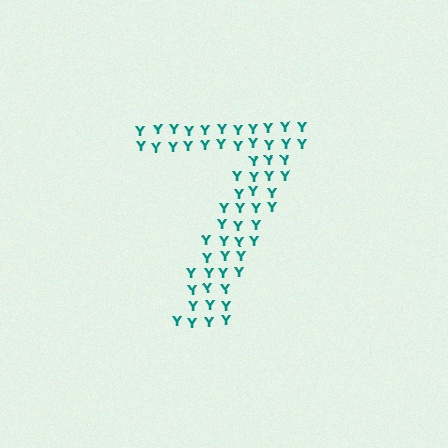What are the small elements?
The small elements are letter Y's.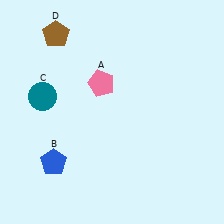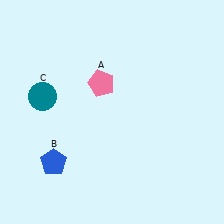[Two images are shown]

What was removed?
The brown pentagon (D) was removed in Image 2.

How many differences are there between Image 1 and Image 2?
There is 1 difference between the two images.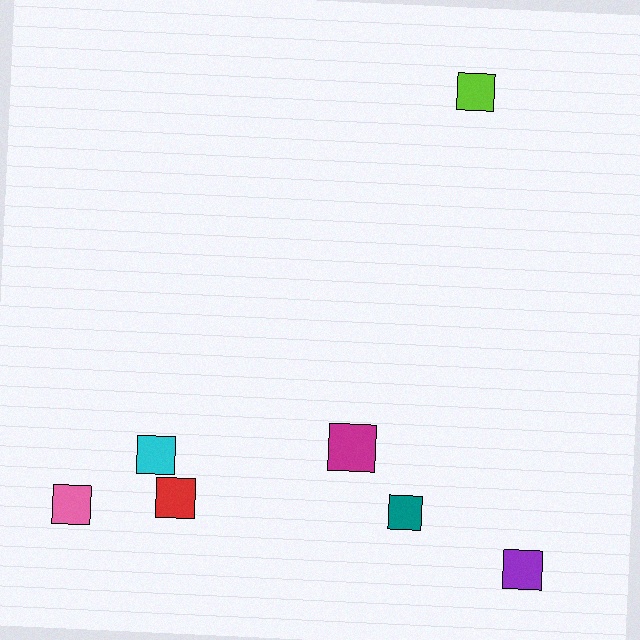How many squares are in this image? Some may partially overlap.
There are 7 squares.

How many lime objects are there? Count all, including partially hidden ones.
There is 1 lime object.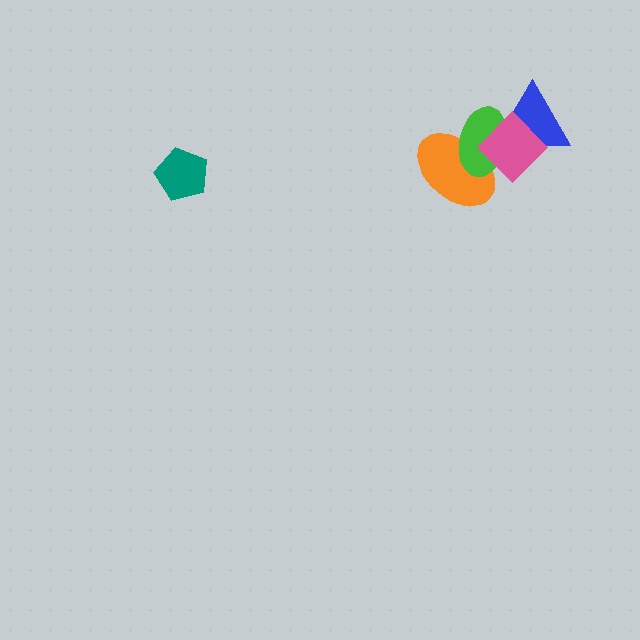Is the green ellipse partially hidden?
Yes, it is partially covered by another shape.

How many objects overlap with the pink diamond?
3 objects overlap with the pink diamond.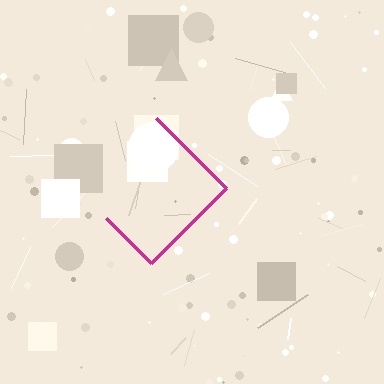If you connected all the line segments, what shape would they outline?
They would outline a diamond.